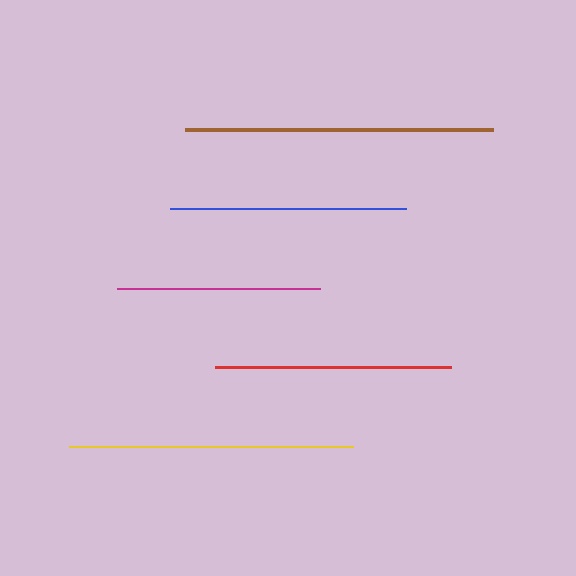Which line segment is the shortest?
The magenta line is the shortest at approximately 203 pixels.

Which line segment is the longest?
The brown line is the longest at approximately 308 pixels.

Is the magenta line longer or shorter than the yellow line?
The yellow line is longer than the magenta line.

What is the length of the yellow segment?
The yellow segment is approximately 284 pixels long.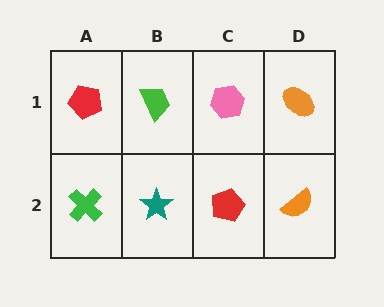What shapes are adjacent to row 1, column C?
A red pentagon (row 2, column C), a green trapezoid (row 1, column B), an orange ellipse (row 1, column D).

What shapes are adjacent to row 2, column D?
An orange ellipse (row 1, column D), a red pentagon (row 2, column C).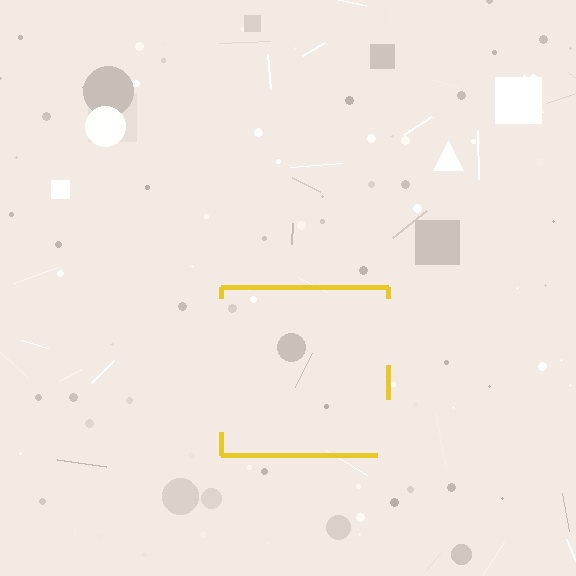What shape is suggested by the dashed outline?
The dashed outline suggests a square.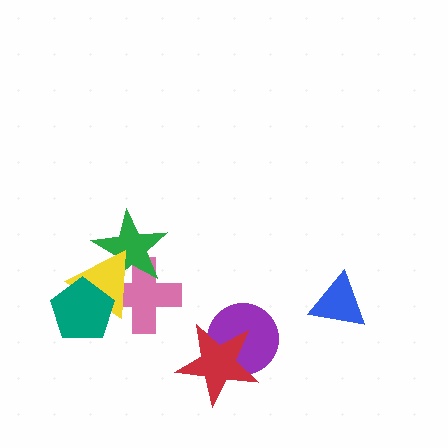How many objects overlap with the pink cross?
3 objects overlap with the pink cross.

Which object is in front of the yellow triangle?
The teal pentagon is in front of the yellow triangle.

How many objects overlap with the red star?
1 object overlaps with the red star.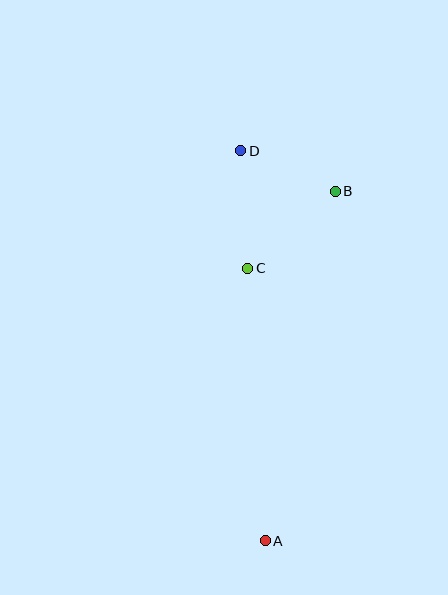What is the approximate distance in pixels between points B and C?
The distance between B and C is approximately 116 pixels.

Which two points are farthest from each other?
Points A and D are farthest from each other.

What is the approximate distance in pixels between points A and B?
The distance between A and B is approximately 356 pixels.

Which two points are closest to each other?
Points B and D are closest to each other.